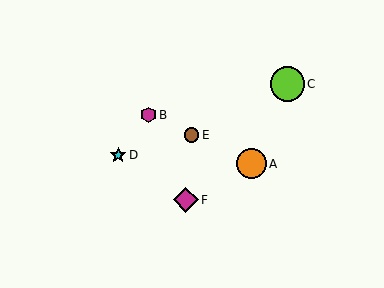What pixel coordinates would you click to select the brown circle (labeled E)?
Click at (191, 135) to select the brown circle E.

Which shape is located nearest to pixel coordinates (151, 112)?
The magenta hexagon (labeled B) at (149, 115) is nearest to that location.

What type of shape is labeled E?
Shape E is a brown circle.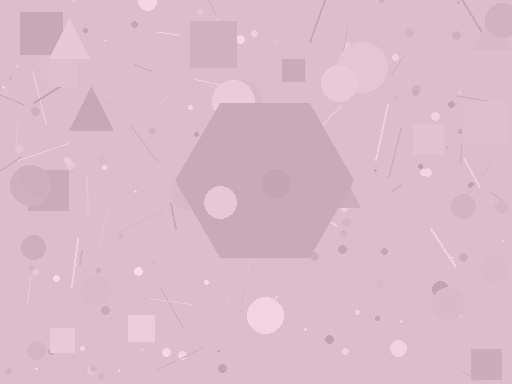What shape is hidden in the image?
A hexagon is hidden in the image.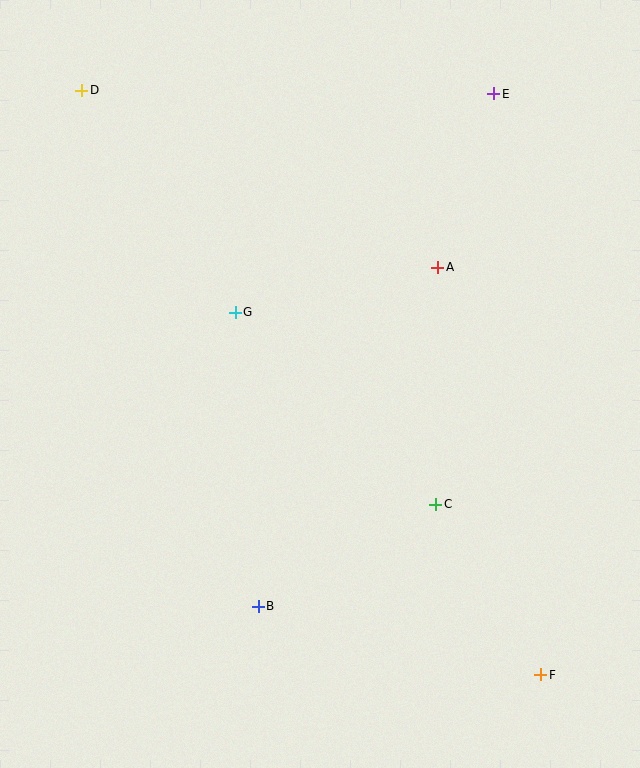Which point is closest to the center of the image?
Point G at (235, 312) is closest to the center.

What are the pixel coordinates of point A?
Point A is at (438, 267).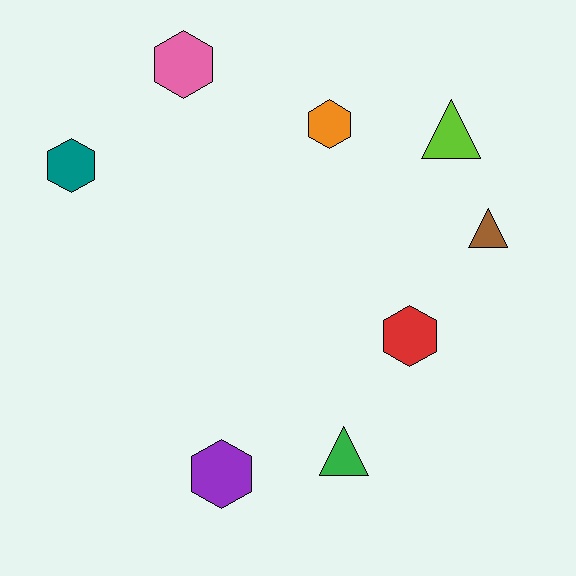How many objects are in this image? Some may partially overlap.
There are 8 objects.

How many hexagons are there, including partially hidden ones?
There are 5 hexagons.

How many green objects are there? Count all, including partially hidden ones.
There is 1 green object.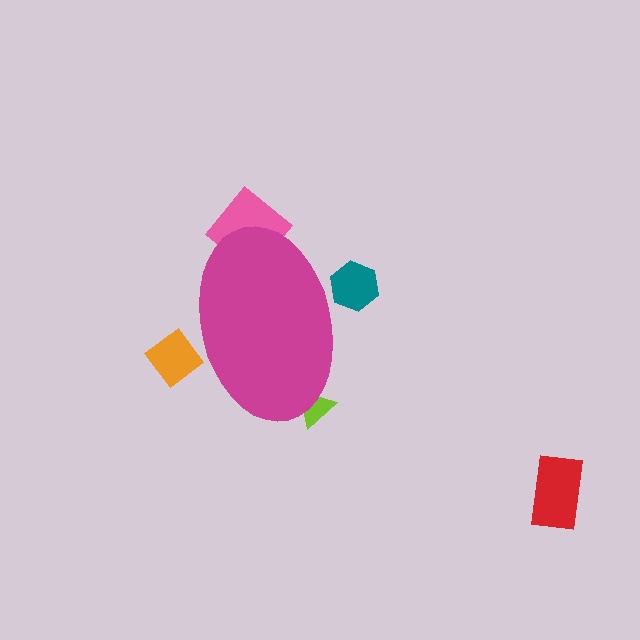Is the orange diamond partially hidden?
Yes, the orange diamond is partially hidden behind the magenta ellipse.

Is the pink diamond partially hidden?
Yes, the pink diamond is partially hidden behind the magenta ellipse.